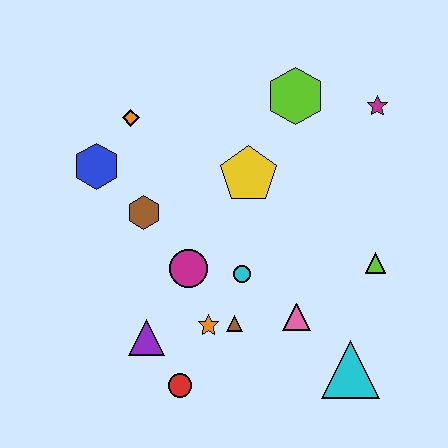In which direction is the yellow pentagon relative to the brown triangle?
The yellow pentagon is above the brown triangle.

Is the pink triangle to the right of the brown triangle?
Yes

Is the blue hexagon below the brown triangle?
No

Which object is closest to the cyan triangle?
The pink triangle is closest to the cyan triangle.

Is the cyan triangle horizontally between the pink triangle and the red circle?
No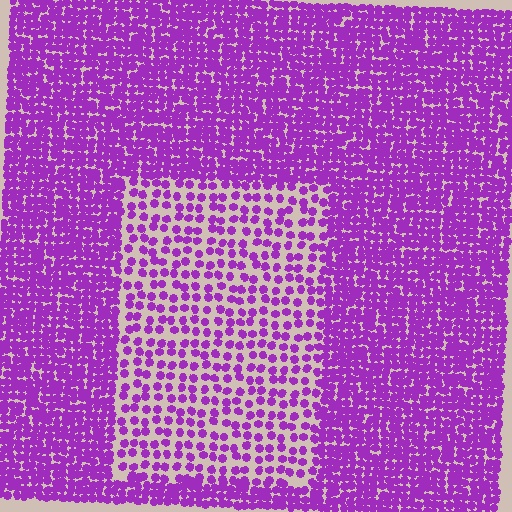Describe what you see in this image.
The image contains small purple elements arranged at two different densities. A rectangle-shaped region is visible where the elements are less densely packed than the surrounding area.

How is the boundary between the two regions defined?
The boundary is defined by a change in element density (approximately 2.2x ratio). All elements are the same color, size, and shape.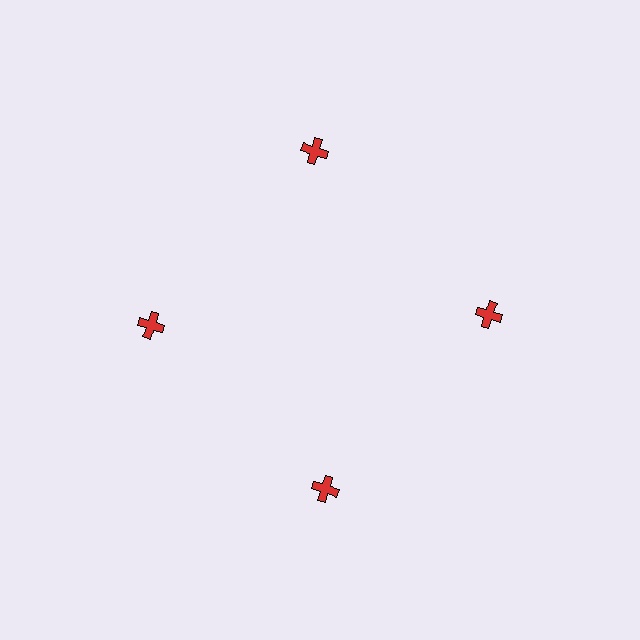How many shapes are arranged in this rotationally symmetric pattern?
There are 4 shapes, arranged in 4 groups of 1.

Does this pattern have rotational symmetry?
Yes, this pattern has 4-fold rotational symmetry. It looks the same after rotating 90 degrees around the center.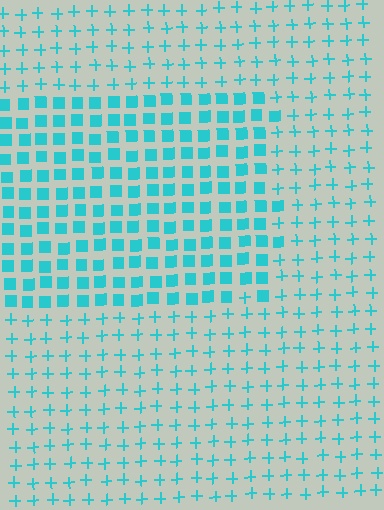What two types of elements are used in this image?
The image uses squares inside the rectangle region and plus signs outside it.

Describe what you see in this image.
The image is filled with small cyan elements arranged in a uniform grid. A rectangle-shaped region contains squares, while the surrounding area contains plus signs. The boundary is defined purely by the change in element shape.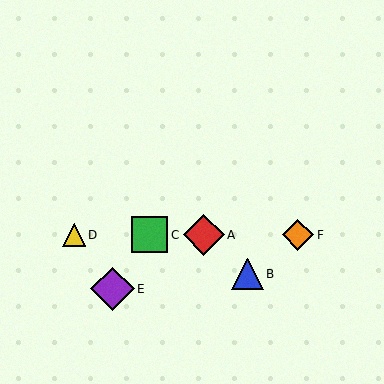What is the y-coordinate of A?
Object A is at y≈235.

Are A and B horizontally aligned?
No, A is at y≈235 and B is at y≈274.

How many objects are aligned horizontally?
4 objects (A, C, D, F) are aligned horizontally.